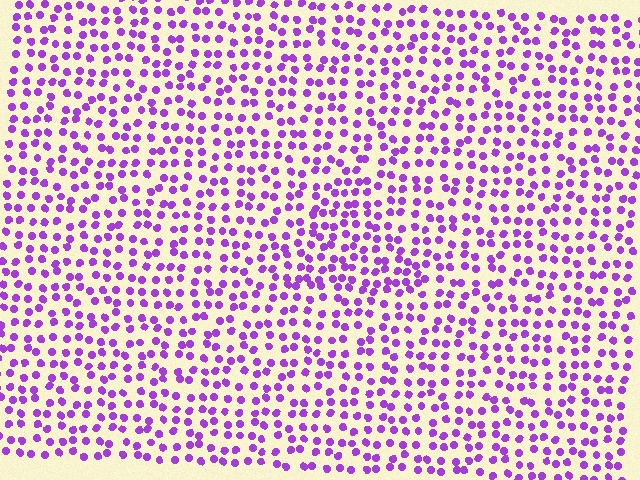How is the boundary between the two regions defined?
The boundary is defined by a change in element density (approximately 1.4x ratio). All elements are the same color, size, and shape.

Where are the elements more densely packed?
The elements are more densely packed inside the triangle boundary.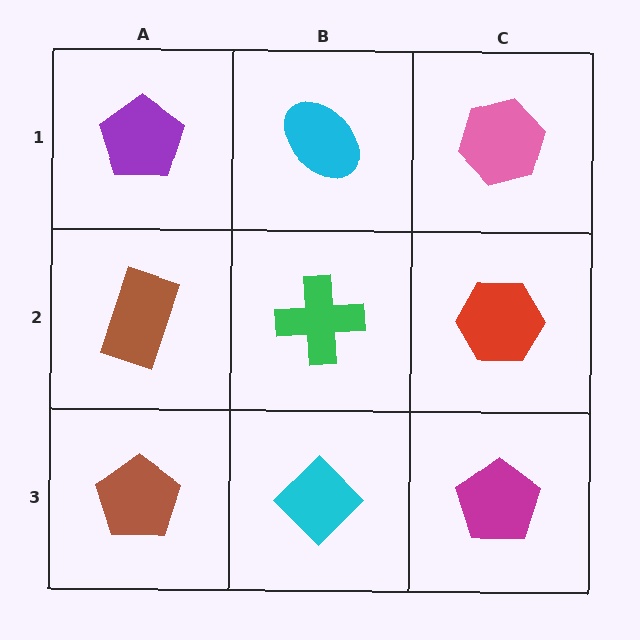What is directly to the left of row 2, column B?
A brown rectangle.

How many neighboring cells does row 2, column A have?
3.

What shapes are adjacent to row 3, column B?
A green cross (row 2, column B), a brown pentagon (row 3, column A), a magenta pentagon (row 3, column C).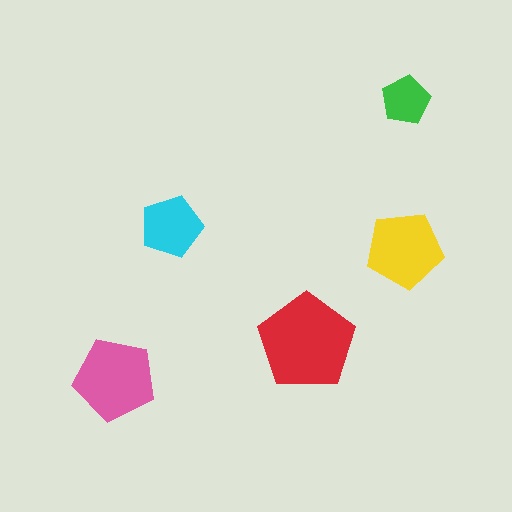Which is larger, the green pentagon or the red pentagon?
The red one.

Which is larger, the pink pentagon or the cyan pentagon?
The pink one.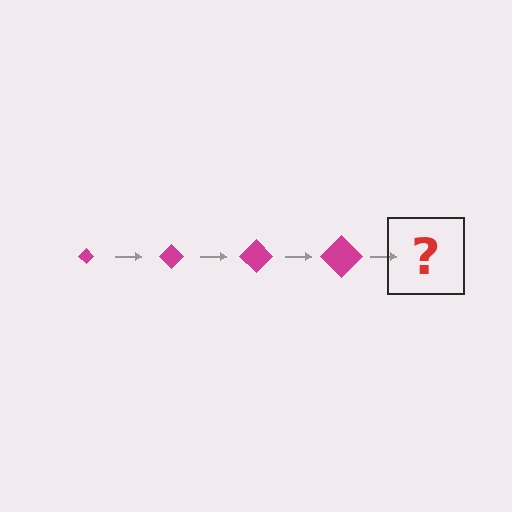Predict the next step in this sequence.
The next step is a magenta diamond, larger than the previous one.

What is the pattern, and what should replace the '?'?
The pattern is that the diamond gets progressively larger each step. The '?' should be a magenta diamond, larger than the previous one.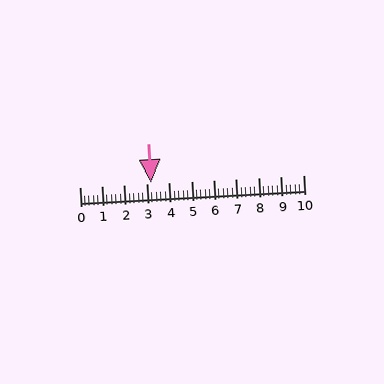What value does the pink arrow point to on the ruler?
The pink arrow points to approximately 3.2.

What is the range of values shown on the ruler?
The ruler shows values from 0 to 10.